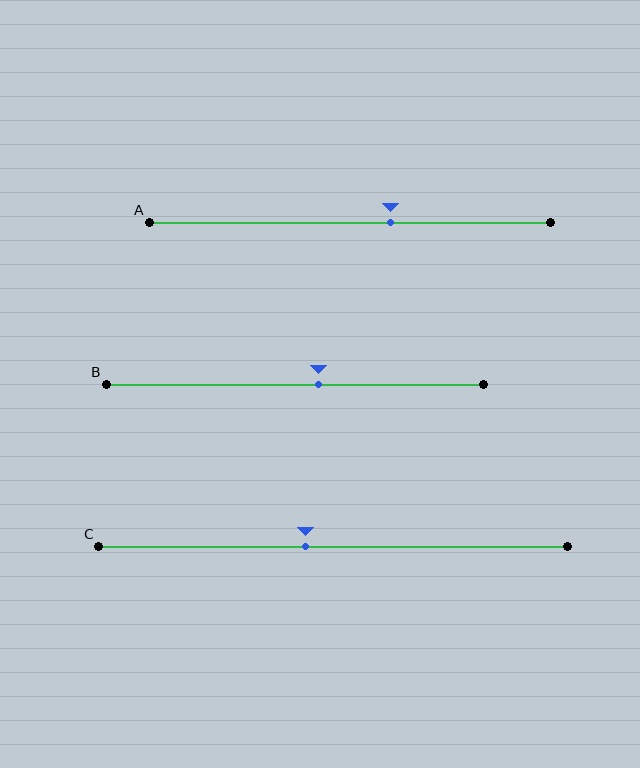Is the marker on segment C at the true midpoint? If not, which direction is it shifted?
No, the marker on segment C is shifted to the left by about 6% of the segment length.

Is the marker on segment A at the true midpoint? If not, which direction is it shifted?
No, the marker on segment A is shifted to the right by about 10% of the segment length.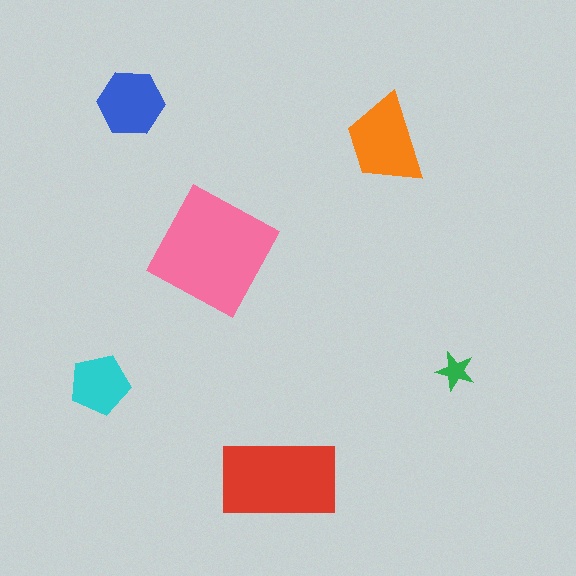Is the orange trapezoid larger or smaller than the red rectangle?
Smaller.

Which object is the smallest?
The green star.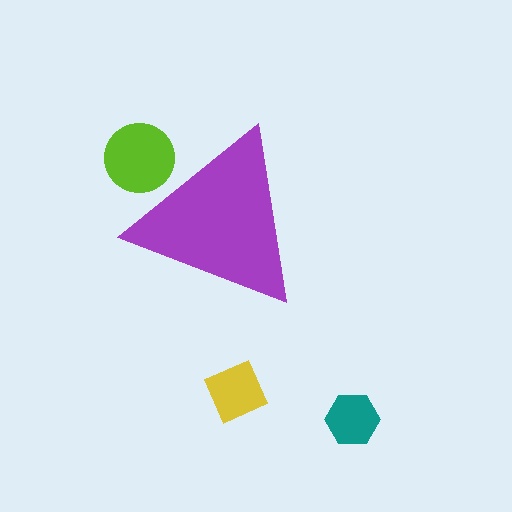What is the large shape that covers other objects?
A purple triangle.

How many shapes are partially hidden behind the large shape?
1 shape is partially hidden.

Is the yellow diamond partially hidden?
No, the yellow diamond is fully visible.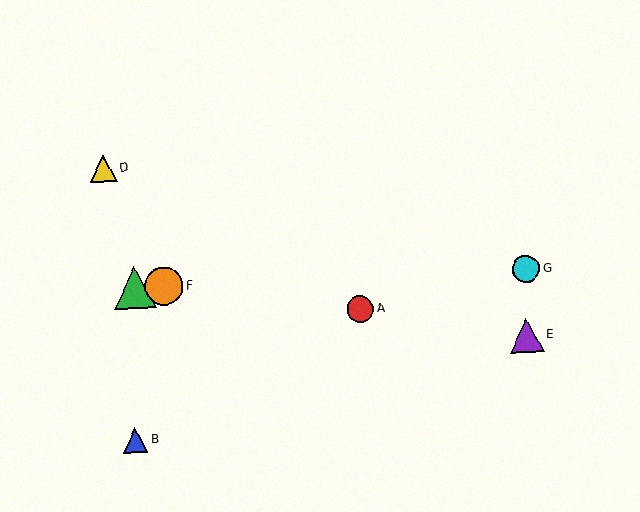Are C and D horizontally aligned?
No, C is at y≈288 and D is at y≈168.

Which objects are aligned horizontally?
Objects C, F, G are aligned horizontally.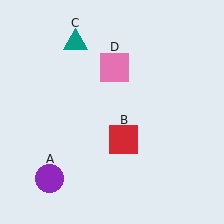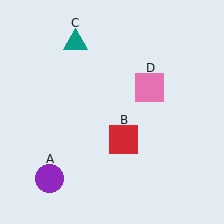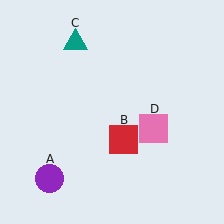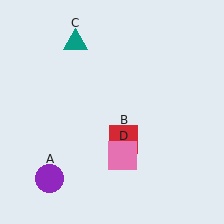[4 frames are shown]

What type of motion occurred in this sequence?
The pink square (object D) rotated clockwise around the center of the scene.